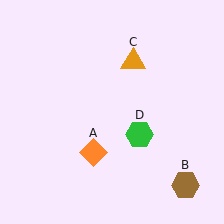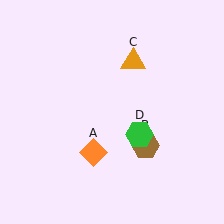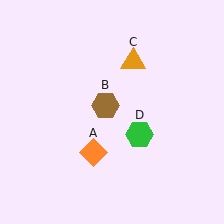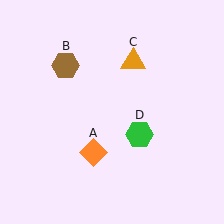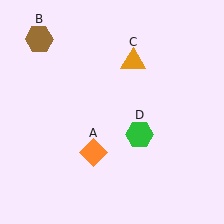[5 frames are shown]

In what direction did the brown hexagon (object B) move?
The brown hexagon (object B) moved up and to the left.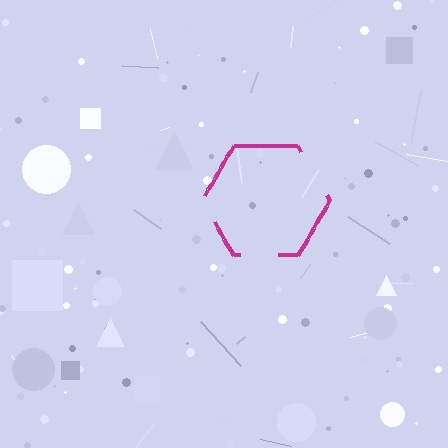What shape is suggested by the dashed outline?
The dashed outline suggests a hexagon.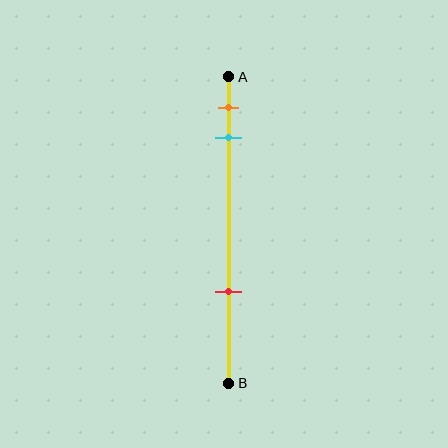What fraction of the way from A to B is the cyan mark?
The cyan mark is approximately 20% (0.2) of the way from A to B.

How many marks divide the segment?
There are 3 marks dividing the segment.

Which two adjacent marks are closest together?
The orange and cyan marks are the closest adjacent pair.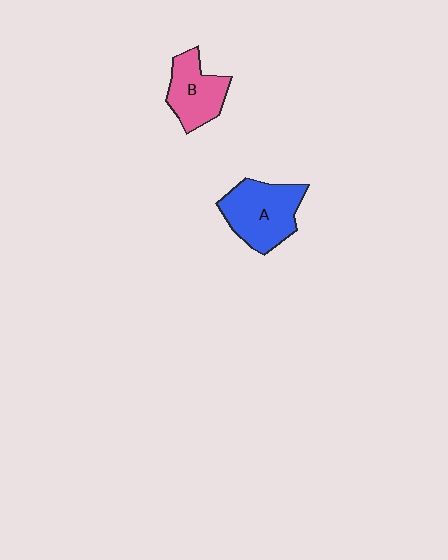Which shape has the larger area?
Shape A (blue).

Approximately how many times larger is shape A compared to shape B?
Approximately 1.3 times.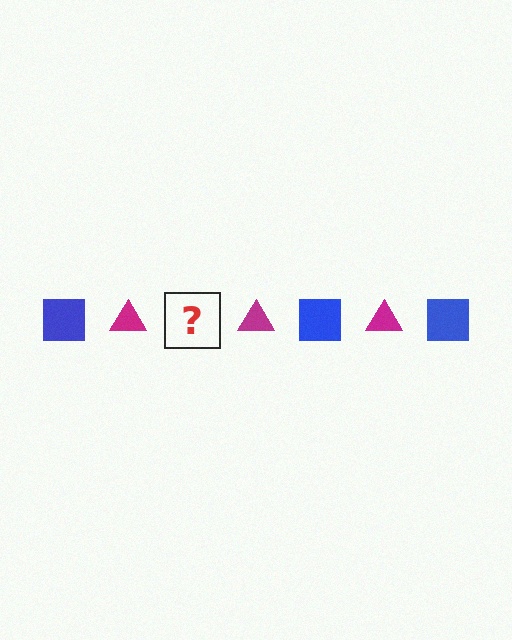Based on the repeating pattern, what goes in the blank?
The blank should be a blue square.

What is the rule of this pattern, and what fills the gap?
The rule is that the pattern alternates between blue square and magenta triangle. The gap should be filled with a blue square.